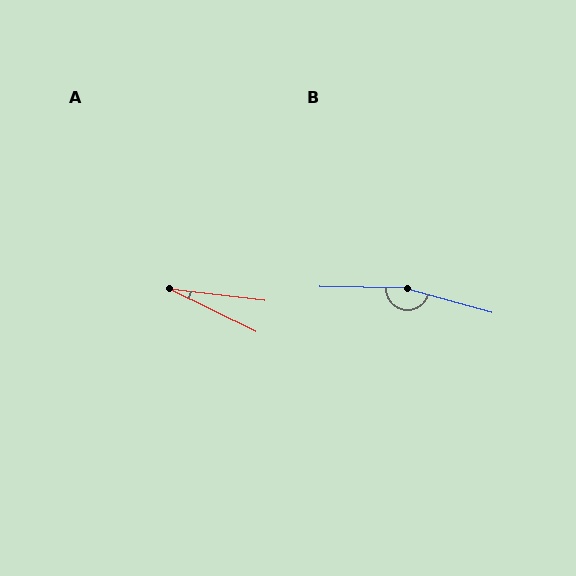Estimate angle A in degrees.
Approximately 19 degrees.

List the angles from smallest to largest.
A (19°), B (165°).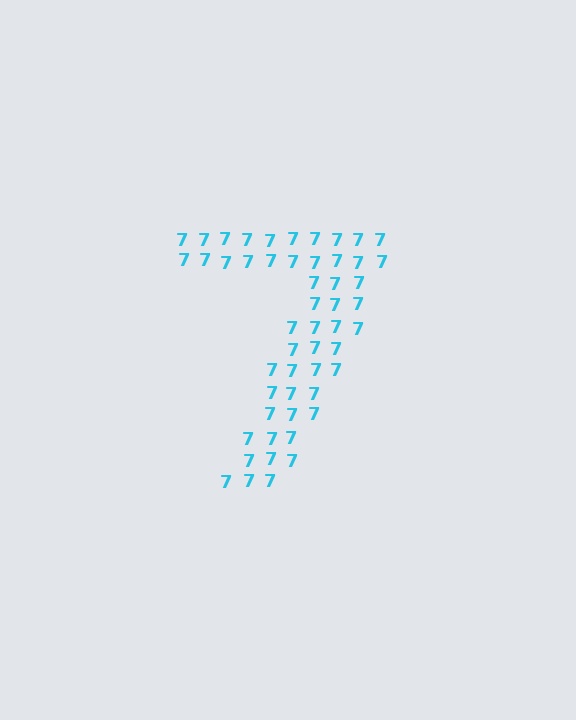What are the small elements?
The small elements are digit 7's.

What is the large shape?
The large shape is the digit 7.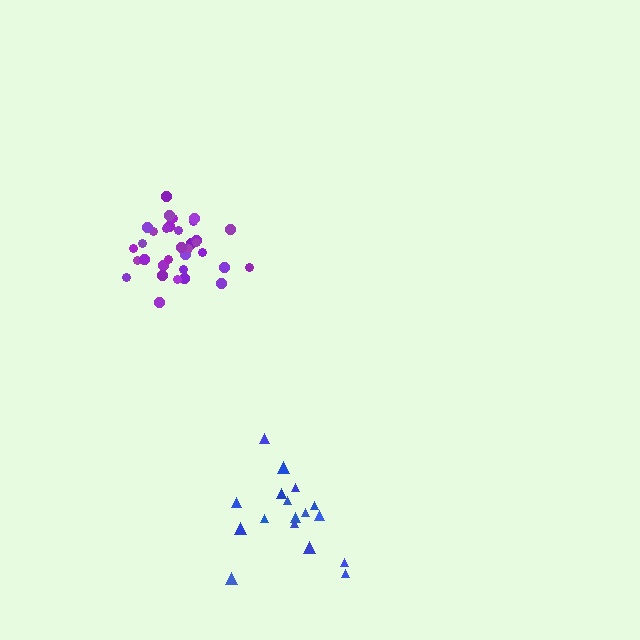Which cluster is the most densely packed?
Purple.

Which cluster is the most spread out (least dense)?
Blue.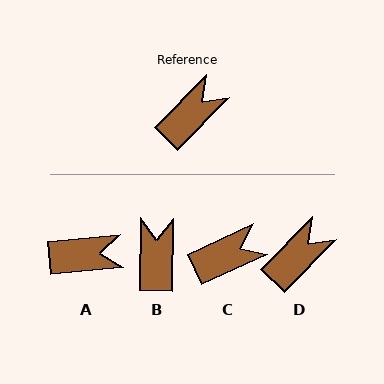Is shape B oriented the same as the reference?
No, it is off by about 43 degrees.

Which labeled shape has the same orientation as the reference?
D.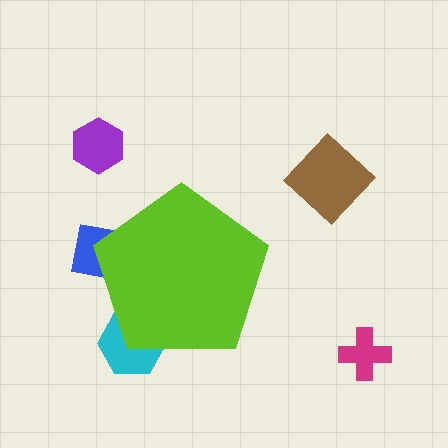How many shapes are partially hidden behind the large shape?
2 shapes are partially hidden.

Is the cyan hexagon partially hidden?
Yes, the cyan hexagon is partially hidden behind the lime pentagon.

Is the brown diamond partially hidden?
No, the brown diamond is fully visible.